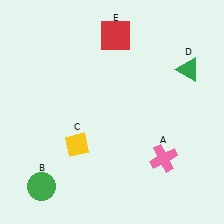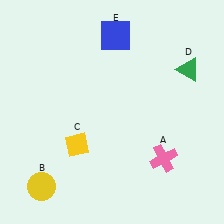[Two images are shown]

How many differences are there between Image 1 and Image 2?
There are 2 differences between the two images.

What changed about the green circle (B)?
In Image 1, B is green. In Image 2, it changed to yellow.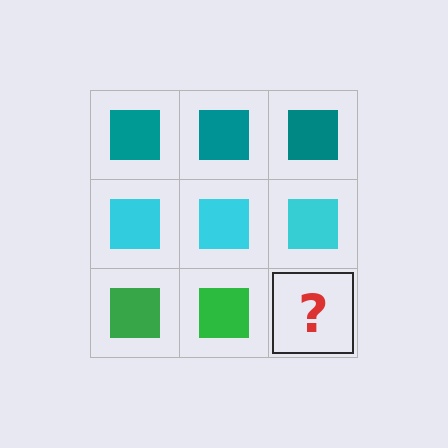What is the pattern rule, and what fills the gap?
The rule is that each row has a consistent color. The gap should be filled with a green square.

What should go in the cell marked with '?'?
The missing cell should contain a green square.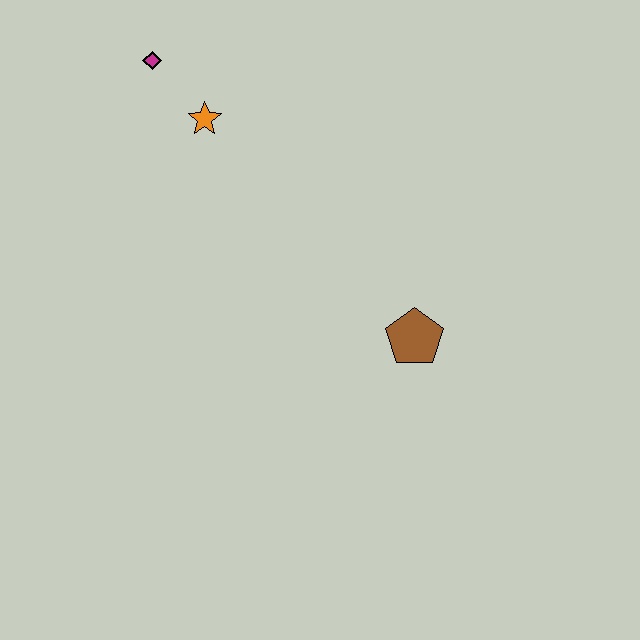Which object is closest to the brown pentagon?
The orange star is closest to the brown pentagon.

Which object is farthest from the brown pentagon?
The magenta diamond is farthest from the brown pentagon.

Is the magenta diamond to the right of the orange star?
No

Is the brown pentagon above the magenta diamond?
No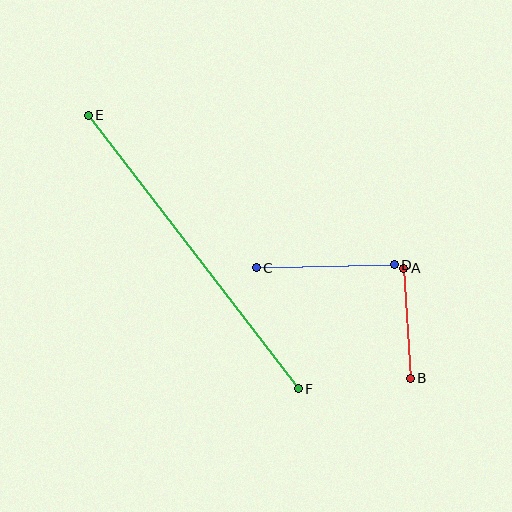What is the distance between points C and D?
The distance is approximately 138 pixels.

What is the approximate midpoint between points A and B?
The midpoint is at approximately (407, 323) pixels.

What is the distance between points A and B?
The distance is approximately 110 pixels.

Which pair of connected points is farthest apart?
Points E and F are farthest apart.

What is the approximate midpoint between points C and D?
The midpoint is at approximately (325, 266) pixels.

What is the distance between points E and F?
The distance is approximately 345 pixels.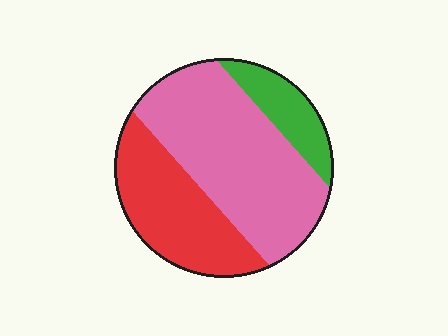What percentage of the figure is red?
Red covers around 30% of the figure.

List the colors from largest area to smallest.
From largest to smallest: pink, red, green.